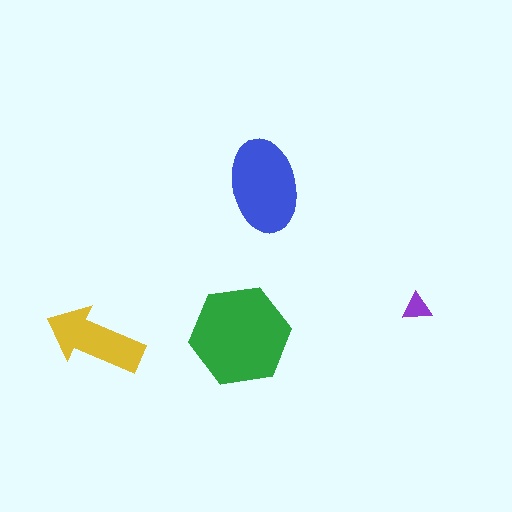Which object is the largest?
The green hexagon.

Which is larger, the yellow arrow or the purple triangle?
The yellow arrow.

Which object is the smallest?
The purple triangle.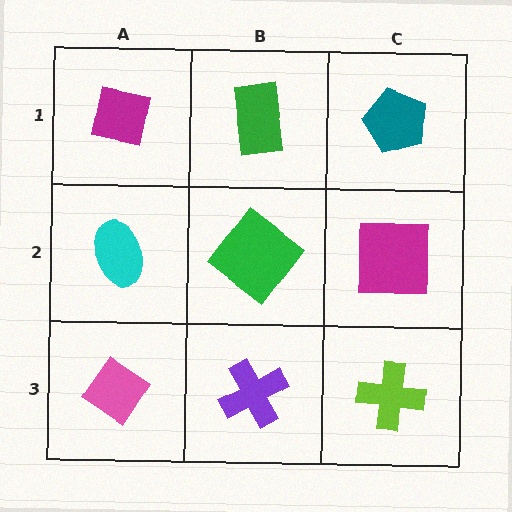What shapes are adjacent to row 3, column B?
A green diamond (row 2, column B), a pink diamond (row 3, column A), a lime cross (row 3, column C).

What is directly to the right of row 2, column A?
A green diamond.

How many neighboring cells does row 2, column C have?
3.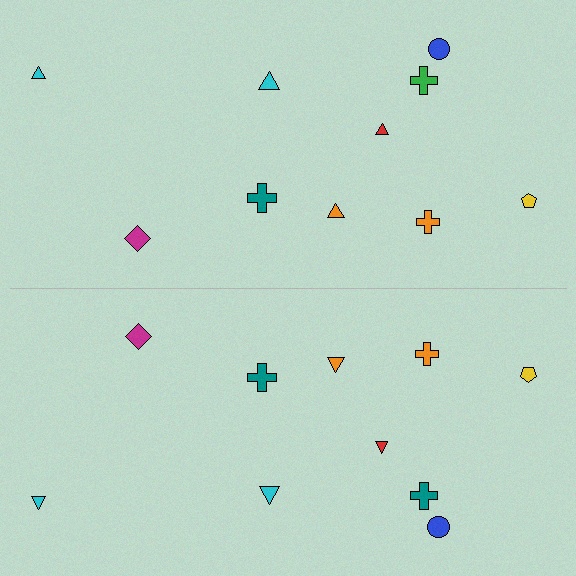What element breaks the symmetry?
The teal cross on the bottom side breaks the symmetry — its mirror counterpart is green.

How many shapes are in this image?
There are 20 shapes in this image.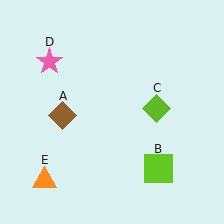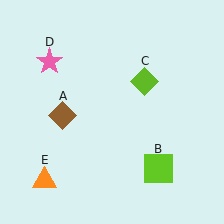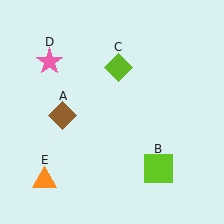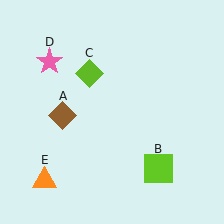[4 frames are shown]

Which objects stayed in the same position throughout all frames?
Brown diamond (object A) and lime square (object B) and pink star (object D) and orange triangle (object E) remained stationary.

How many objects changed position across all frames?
1 object changed position: lime diamond (object C).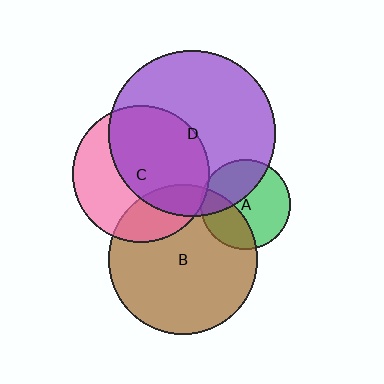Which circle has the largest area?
Circle D (purple).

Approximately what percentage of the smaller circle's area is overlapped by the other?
Approximately 30%.